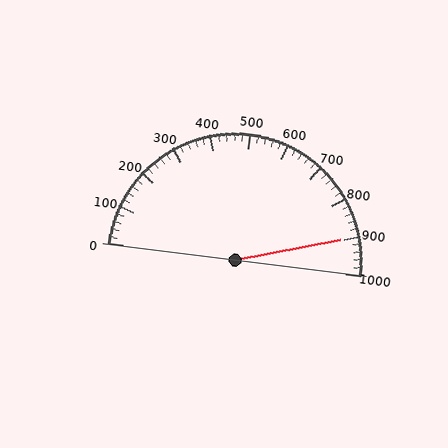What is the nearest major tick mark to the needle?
The nearest major tick mark is 900.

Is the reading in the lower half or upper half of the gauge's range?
The reading is in the upper half of the range (0 to 1000).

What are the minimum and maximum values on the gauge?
The gauge ranges from 0 to 1000.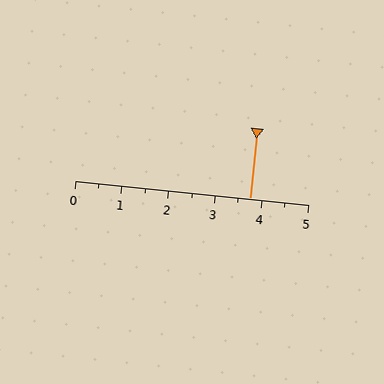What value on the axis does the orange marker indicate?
The marker indicates approximately 3.8.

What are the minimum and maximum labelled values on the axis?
The axis runs from 0 to 5.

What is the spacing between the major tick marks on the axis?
The major ticks are spaced 1 apart.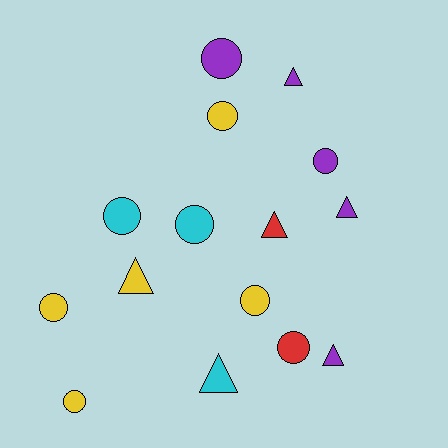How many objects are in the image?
There are 15 objects.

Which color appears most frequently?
Yellow, with 5 objects.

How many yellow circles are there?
There are 4 yellow circles.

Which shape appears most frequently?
Circle, with 9 objects.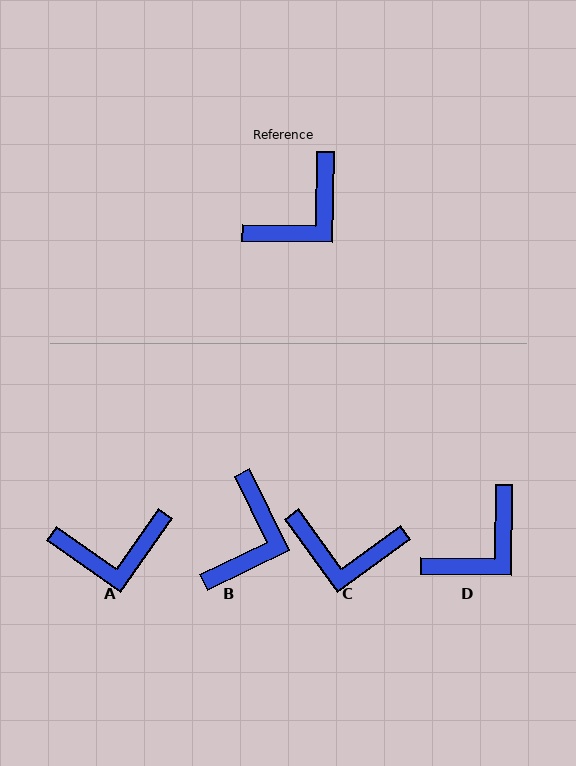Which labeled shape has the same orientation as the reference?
D.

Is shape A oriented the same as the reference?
No, it is off by about 34 degrees.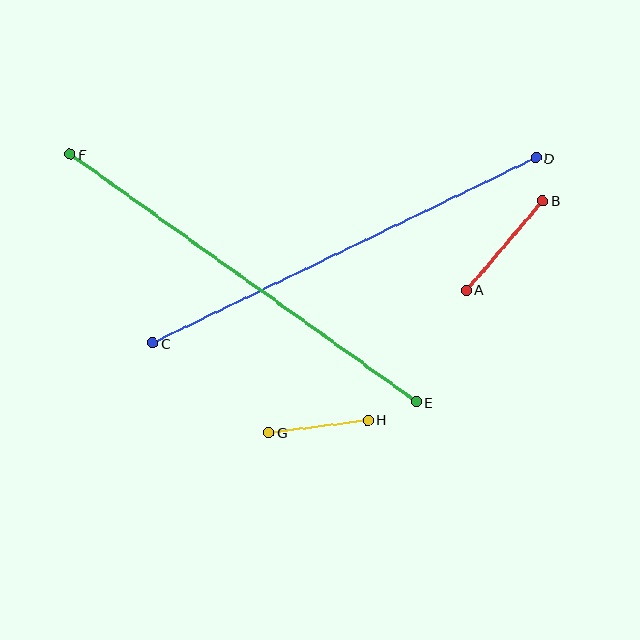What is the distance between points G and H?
The distance is approximately 100 pixels.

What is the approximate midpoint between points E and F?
The midpoint is at approximately (243, 278) pixels.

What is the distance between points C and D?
The distance is approximately 425 pixels.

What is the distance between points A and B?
The distance is approximately 118 pixels.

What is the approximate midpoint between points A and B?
The midpoint is at approximately (505, 245) pixels.